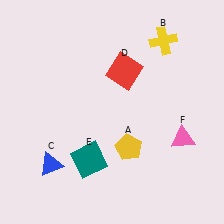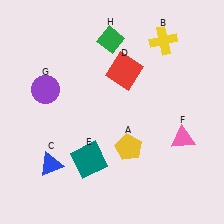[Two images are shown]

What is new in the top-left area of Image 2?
A green diamond (H) was added in the top-left area of Image 2.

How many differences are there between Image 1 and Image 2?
There are 2 differences between the two images.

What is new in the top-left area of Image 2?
A purple circle (G) was added in the top-left area of Image 2.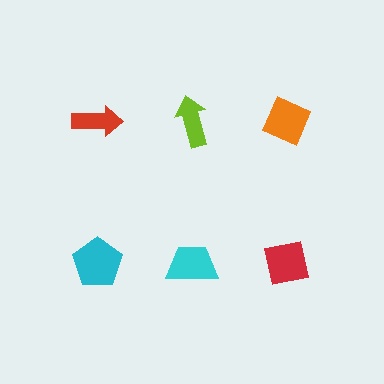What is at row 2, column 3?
A red square.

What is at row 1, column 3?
An orange diamond.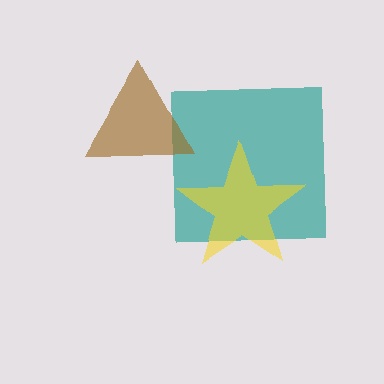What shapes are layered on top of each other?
The layered shapes are: a teal square, a yellow star, a brown triangle.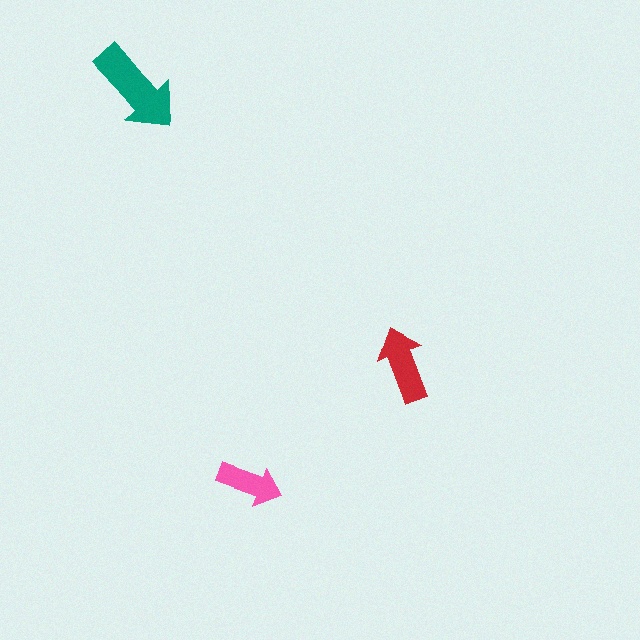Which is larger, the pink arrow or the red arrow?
The red one.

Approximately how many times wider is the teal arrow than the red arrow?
About 1.5 times wider.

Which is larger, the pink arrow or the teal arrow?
The teal one.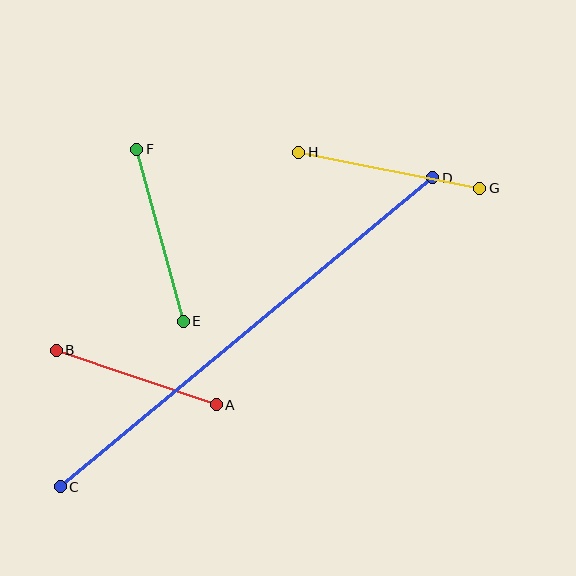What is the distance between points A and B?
The distance is approximately 169 pixels.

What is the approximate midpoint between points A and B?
The midpoint is at approximately (136, 378) pixels.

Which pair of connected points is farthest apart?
Points C and D are farthest apart.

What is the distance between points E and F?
The distance is approximately 178 pixels.